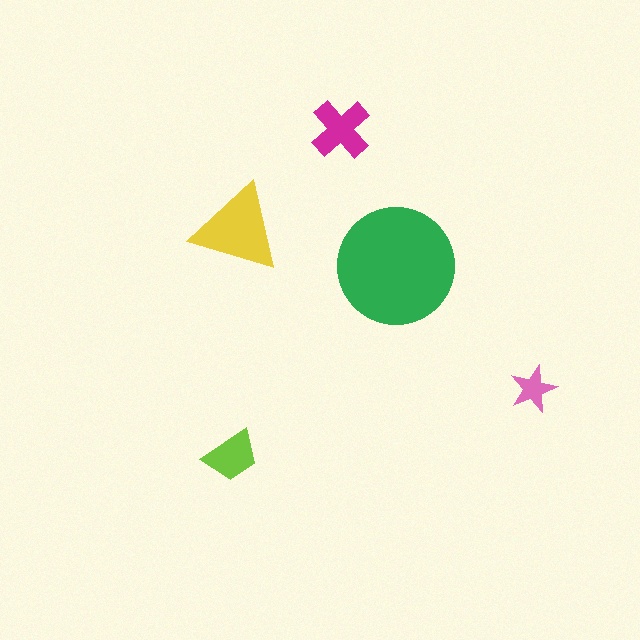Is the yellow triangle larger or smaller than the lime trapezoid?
Larger.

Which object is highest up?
The magenta cross is topmost.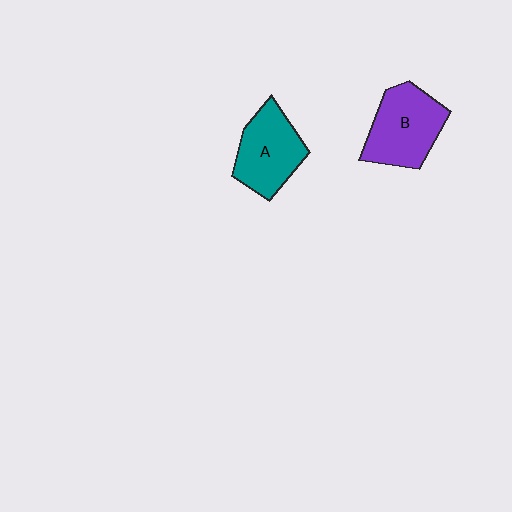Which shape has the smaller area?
Shape A (teal).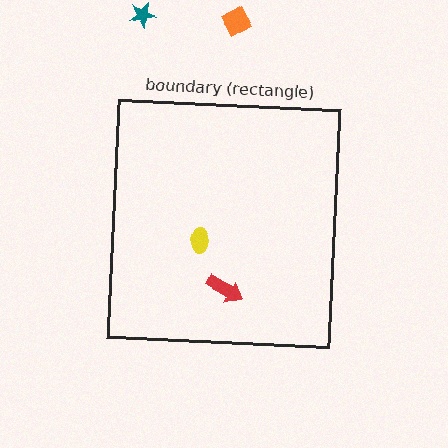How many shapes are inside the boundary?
2 inside, 2 outside.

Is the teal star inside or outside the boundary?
Outside.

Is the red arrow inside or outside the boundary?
Inside.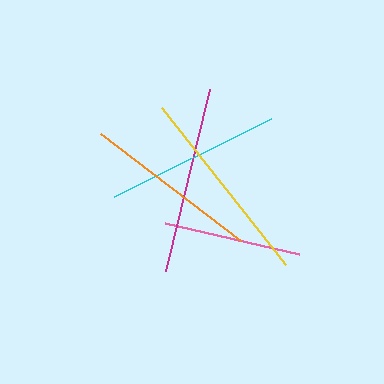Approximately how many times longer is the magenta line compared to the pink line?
The magenta line is approximately 1.4 times the length of the pink line.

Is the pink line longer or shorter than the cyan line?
The cyan line is longer than the pink line.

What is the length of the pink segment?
The pink segment is approximately 137 pixels long.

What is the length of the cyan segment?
The cyan segment is approximately 175 pixels long.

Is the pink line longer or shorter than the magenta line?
The magenta line is longer than the pink line.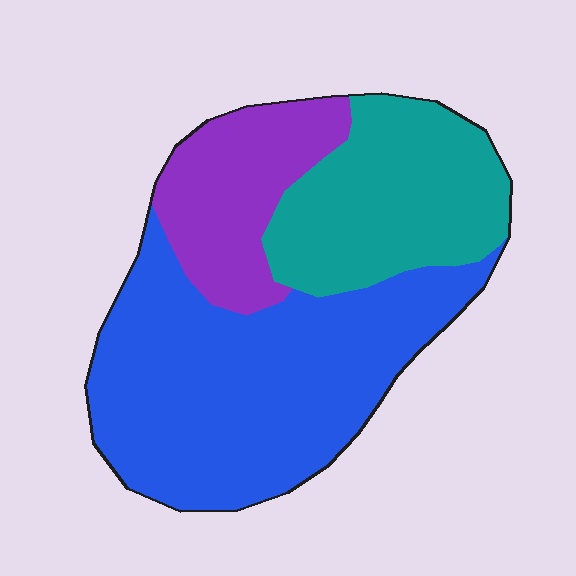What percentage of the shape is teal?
Teal takes up about one quarter (1/4) of the shape.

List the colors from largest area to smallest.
From largest to smallest: blue, teal, purple.